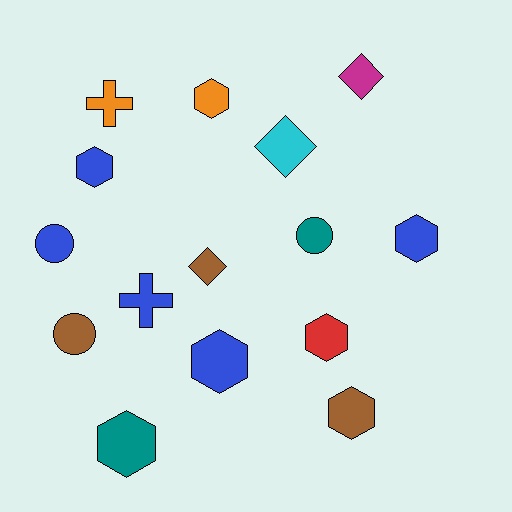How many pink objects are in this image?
There are no pink objects.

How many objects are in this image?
There are 15 objects.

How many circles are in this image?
There are 3 circles.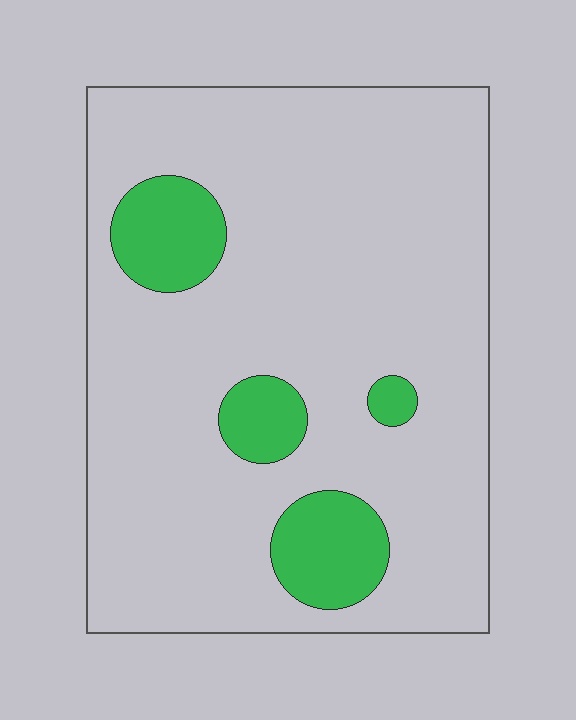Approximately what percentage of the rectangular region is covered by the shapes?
Approximately 15%.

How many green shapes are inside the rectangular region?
4.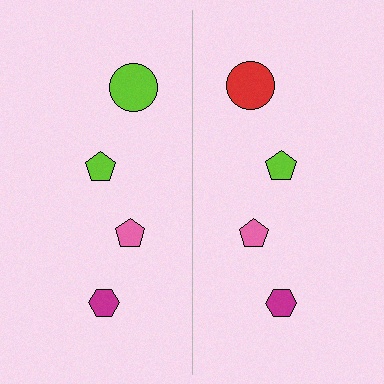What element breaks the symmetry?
The red circle on the right side breaks the symmetry — its mirror counterpart is lime.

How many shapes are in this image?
There are 8 shapes in this image.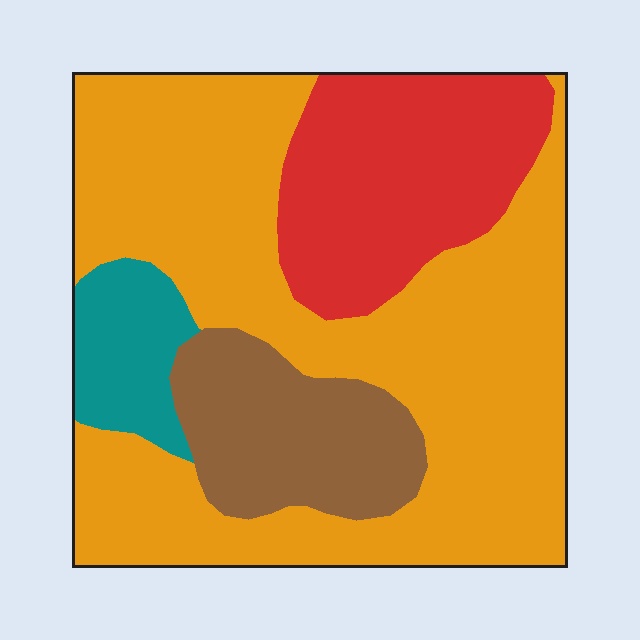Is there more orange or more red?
Orange.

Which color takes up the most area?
Orange, at roughly 60%.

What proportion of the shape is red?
Red covers around 20% of the shape.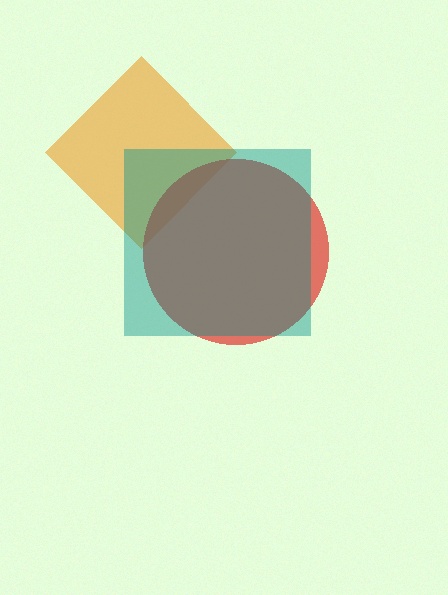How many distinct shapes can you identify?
There are 3 distinct shapes: an orange diamond, a red circle, a teal square.